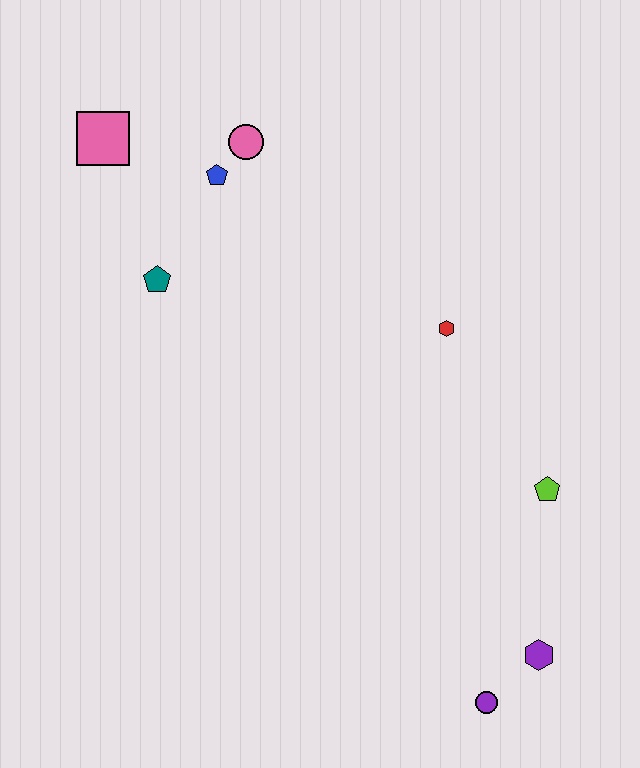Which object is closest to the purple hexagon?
The purple circle is closest to the purple hexagon.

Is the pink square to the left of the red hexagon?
Yes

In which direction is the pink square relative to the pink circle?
The pink square is to the left of the pink circle.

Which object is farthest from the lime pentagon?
The pink square is farthest from the lime pentagon.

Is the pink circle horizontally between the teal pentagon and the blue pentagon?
No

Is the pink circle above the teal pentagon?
Yes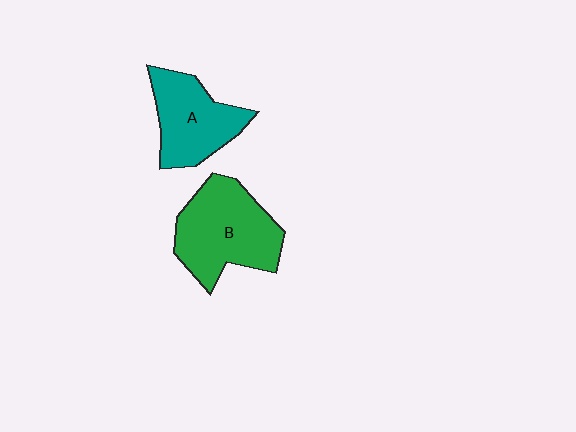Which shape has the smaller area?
Shape A (teal).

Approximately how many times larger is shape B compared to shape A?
Approximately 1.3 times.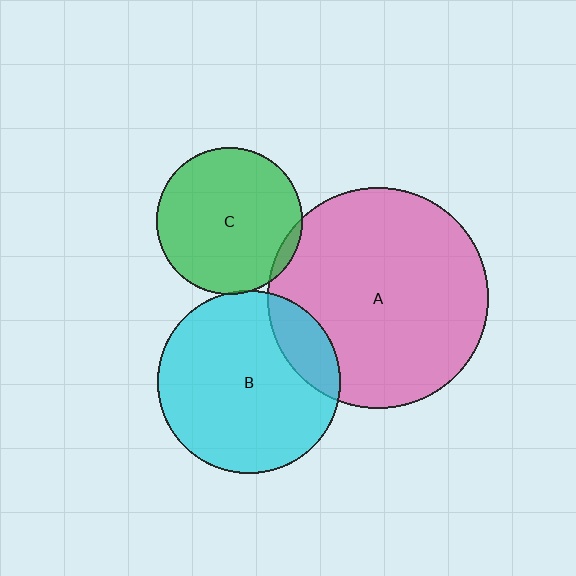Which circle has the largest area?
Circle A (pink).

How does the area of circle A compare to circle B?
Approximately 1.5 times.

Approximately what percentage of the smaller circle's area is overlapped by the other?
Approximately 5%.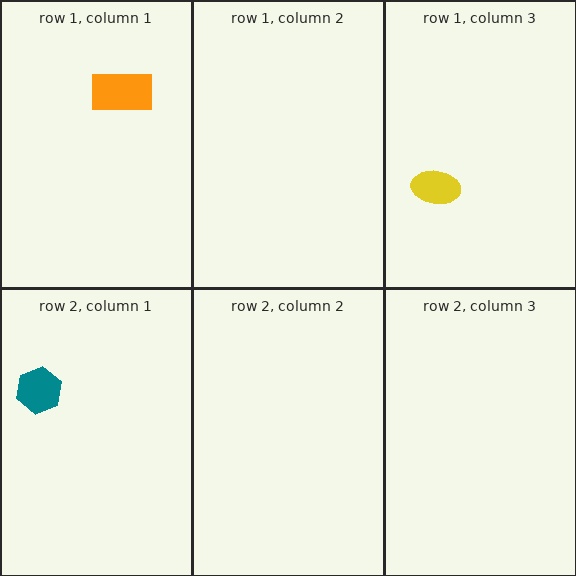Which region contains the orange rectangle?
The row 1, column 1 region.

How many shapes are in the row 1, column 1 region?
1.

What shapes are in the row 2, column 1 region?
The teal hexagon.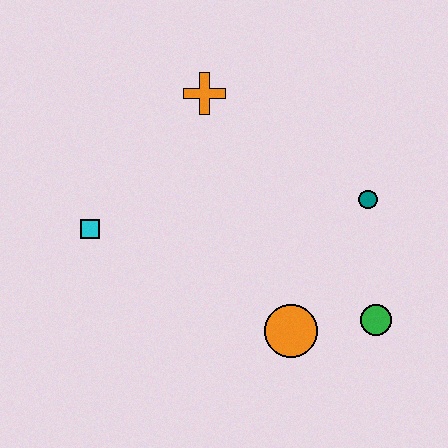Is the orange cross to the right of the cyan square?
Yes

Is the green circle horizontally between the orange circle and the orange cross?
No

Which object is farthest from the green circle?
The cyan square is farthest from the green circle.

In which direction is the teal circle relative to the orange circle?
The teal circle is above the orange circle.